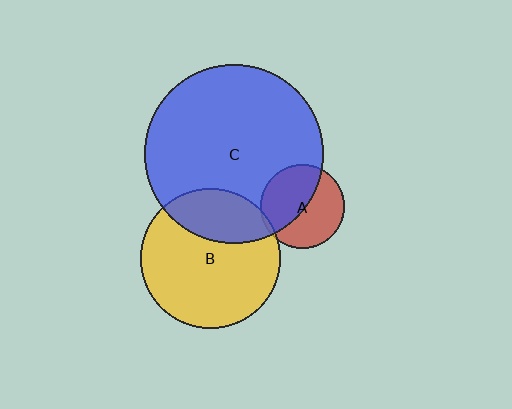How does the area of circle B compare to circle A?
Approximately 2.7 times.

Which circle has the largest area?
Circle C (blue).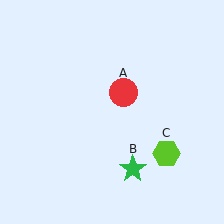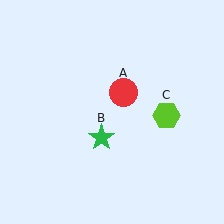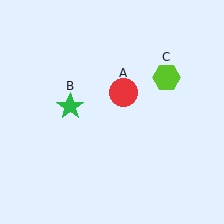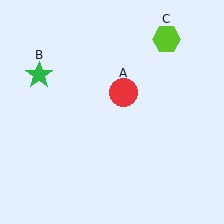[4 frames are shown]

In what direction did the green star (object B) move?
The green star (object B) moved up and to the left.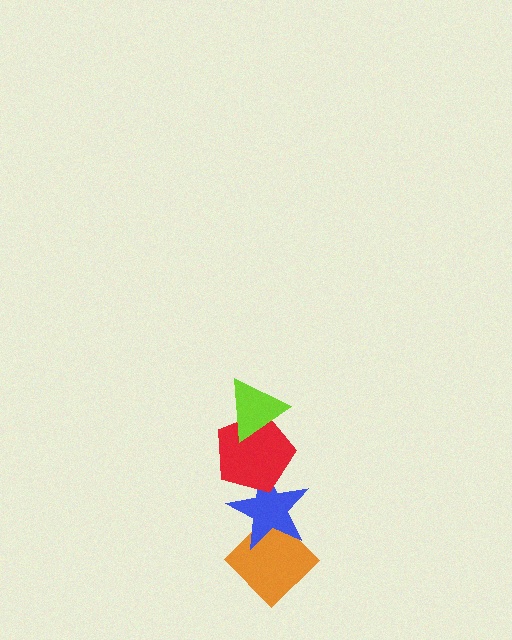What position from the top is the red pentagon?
The red pentagon is 2nd from the top.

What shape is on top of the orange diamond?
The blue star is on top of the orange diamond.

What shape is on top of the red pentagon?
The lime triangle is on top of the red pentagon.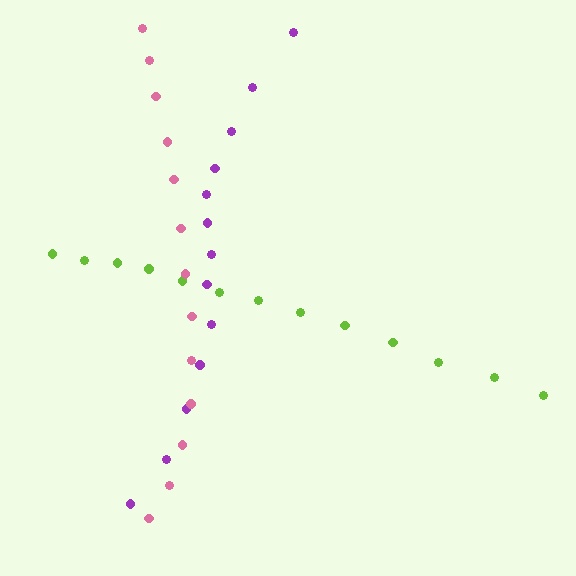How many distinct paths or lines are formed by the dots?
There are 3 distinct paths.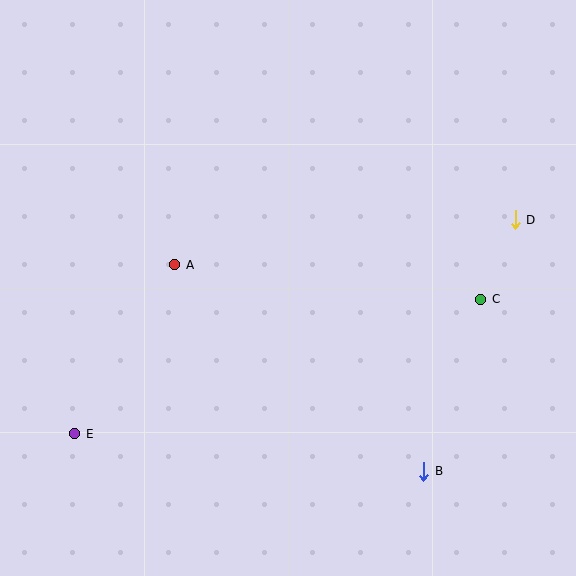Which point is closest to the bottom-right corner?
Point B is closest to the bottom-right corner.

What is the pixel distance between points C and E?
The distance between C and E is 427 pixels.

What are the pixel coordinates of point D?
Point D is at (515, 220).